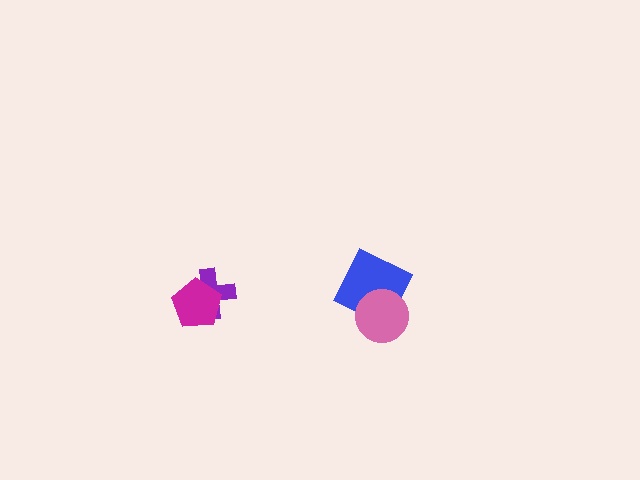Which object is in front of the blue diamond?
The pink circle is in front of the blue diamond.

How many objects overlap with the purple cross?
1 object overlaps with the purple cross.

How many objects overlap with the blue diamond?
1 object overlaps with the blue diamond.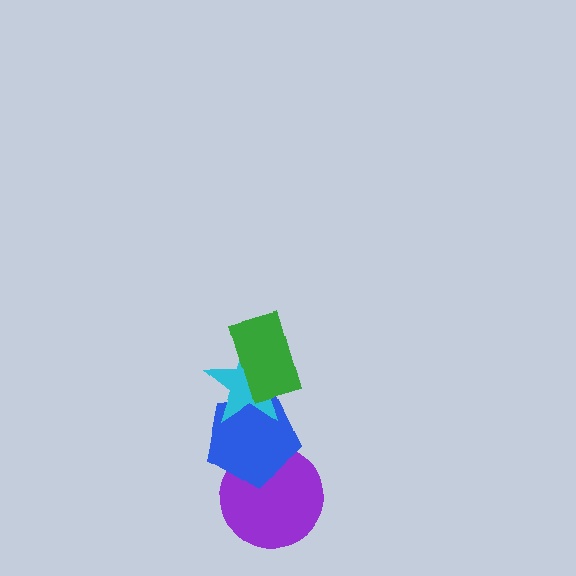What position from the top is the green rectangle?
The green rectangle is 1st from the top.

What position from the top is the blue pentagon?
The blue pentagon is 3rd from the top.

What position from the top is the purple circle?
The purple circle is 4th from the top.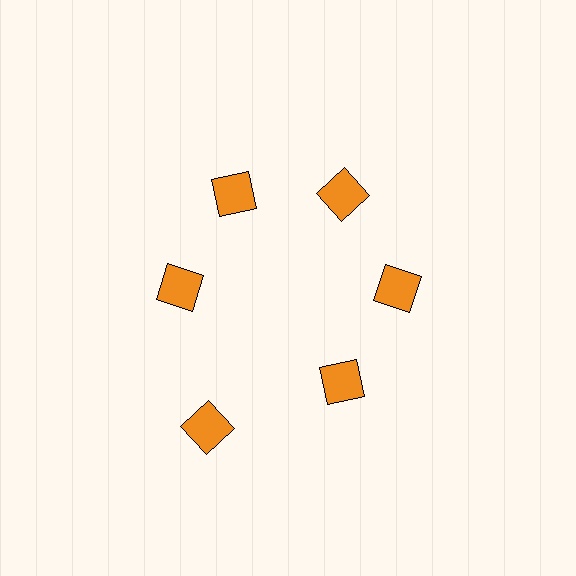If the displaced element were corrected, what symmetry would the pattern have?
It would have 6-fold rotational symmetry — the pattern would map onto itself every 60 degrees.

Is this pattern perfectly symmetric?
No. The 6 orange squares are arranged in a ring, but one element near the 7 o'clock position is pushed outward from the center, breaking the 6-fold rotational symmetry.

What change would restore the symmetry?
The symmetry would be restored by moving it inward, back onto the ring so that all 6 squares sit at equal angles and equal distance from the center.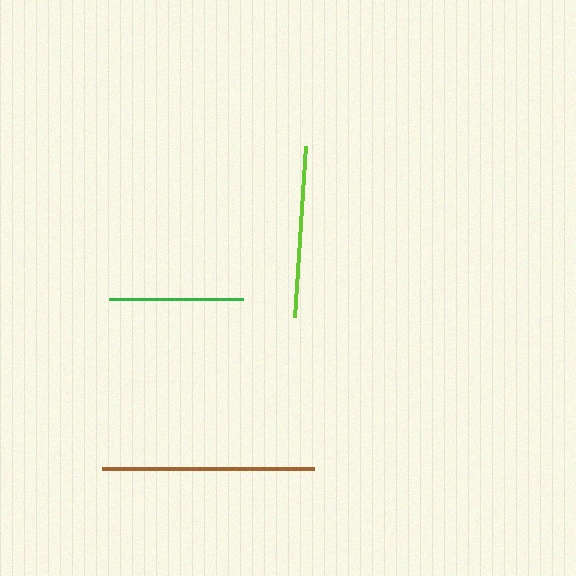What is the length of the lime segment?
The lime segment is approximately 171 pixels long.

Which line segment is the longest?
The brown line is the longest at approximately 211 pixels.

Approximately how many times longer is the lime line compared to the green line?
The lime line is approximately 1.3 times the length of the green line.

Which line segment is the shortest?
The green line is the shortest at approximately 134 pixels.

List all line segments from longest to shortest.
From longest to shortest: brown, lime, green.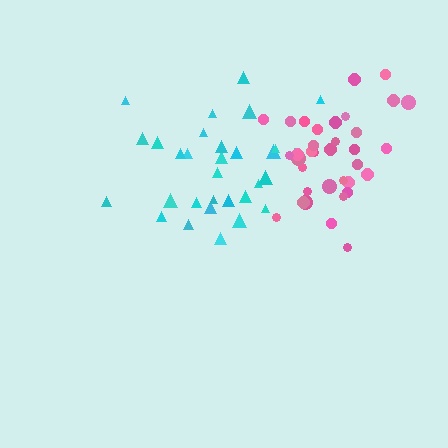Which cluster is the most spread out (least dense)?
Cyan.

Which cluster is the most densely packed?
Pink.